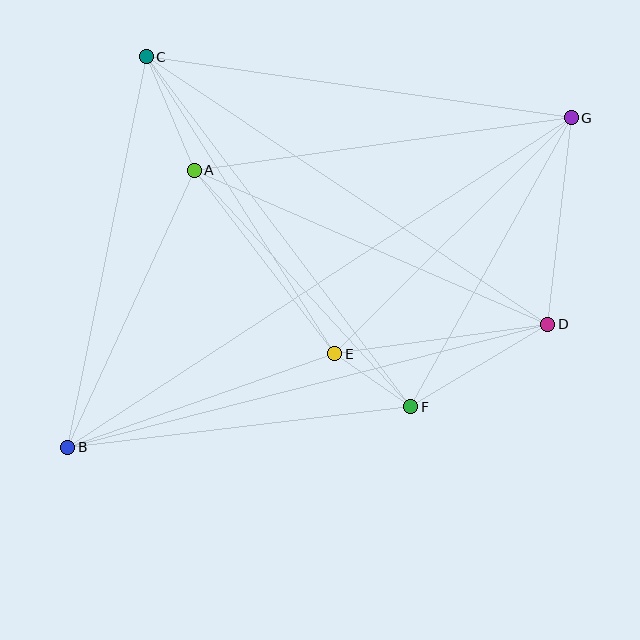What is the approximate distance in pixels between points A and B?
The distance between A and B is approximately 305 pixels.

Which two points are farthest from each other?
Points B and G are farthest from each other.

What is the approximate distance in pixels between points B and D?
The distance between B and D is approximately 496 pixels.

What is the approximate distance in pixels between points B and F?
The distance between B and F is approximately 346 pixels.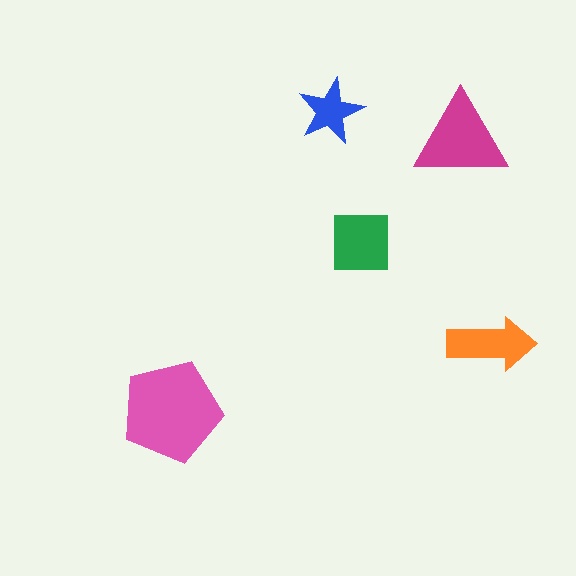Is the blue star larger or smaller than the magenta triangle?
Smaller.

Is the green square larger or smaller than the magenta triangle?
Smaller.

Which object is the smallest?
The blue star.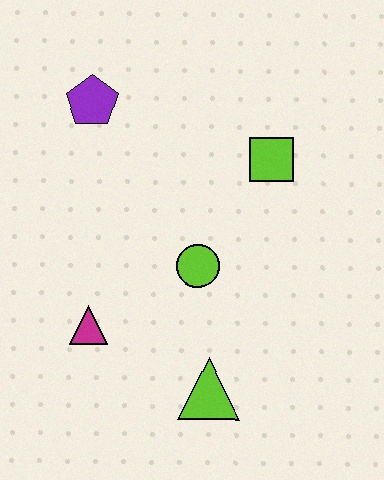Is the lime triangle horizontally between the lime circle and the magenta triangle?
No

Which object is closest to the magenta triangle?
The lime circle is closest to the magenta triangle.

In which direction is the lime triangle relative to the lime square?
The lime triangle is below the lime square.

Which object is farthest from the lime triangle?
The purple pentagon is farthest from the lime triangle.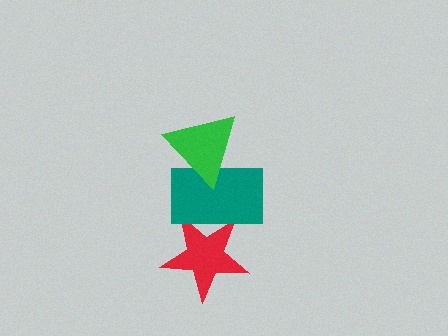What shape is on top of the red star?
The teal rectangle is on top of the red star.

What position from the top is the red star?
The red star is 3rd from the top.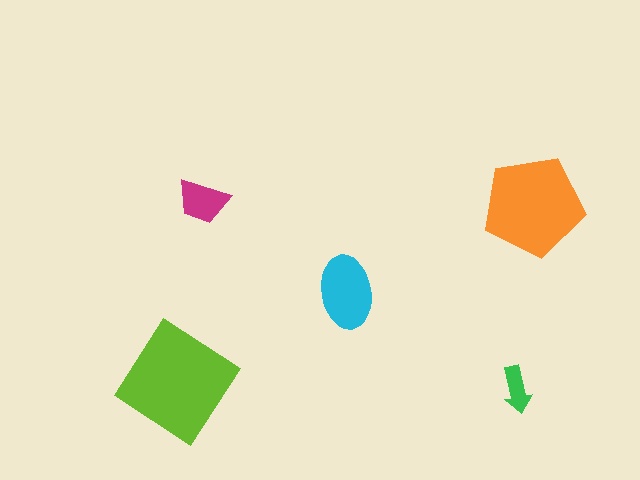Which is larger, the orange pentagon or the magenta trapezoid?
The orange pentagon.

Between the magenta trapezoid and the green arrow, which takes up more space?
The magenta trapezoid.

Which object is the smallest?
The green arrow.